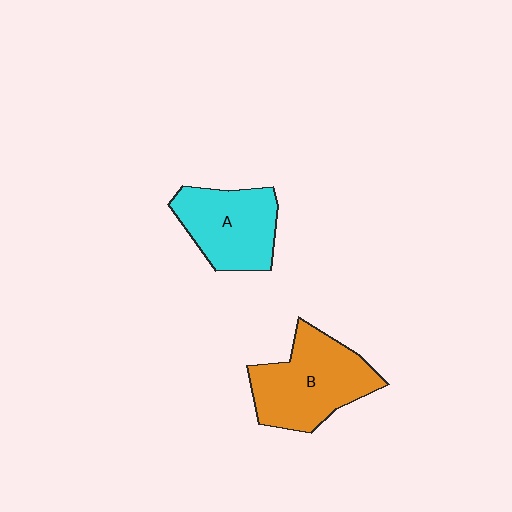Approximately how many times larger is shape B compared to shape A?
Approximately 1.2 times.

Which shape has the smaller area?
Shape A (cyan).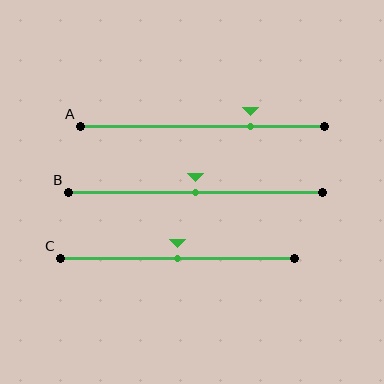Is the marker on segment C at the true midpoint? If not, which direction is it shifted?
Yes, the marker on segment C is at the true midpoint.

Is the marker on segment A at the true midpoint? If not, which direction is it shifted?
No, the marker on segment A is shifted to the right by about 20% of the segment length.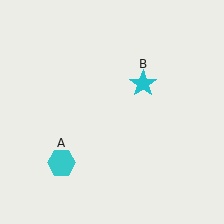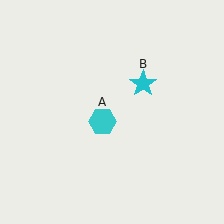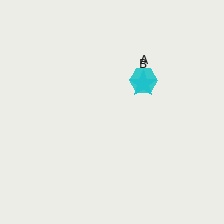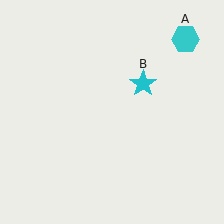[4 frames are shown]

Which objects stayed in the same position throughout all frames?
Cyan star (object B) remained stationary.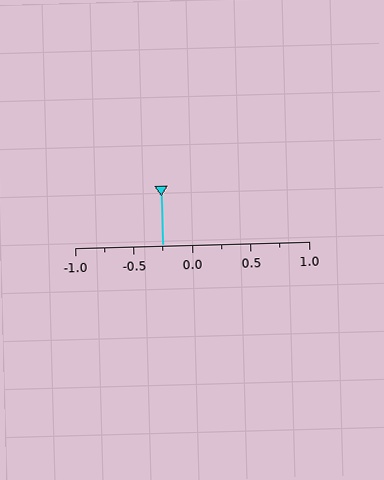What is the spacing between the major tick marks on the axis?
The major ticks are spaced 0.5 apart.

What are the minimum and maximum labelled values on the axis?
The axis runs from -1.0 to 1.0.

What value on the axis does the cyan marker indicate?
The marker indicates approximately -0.25.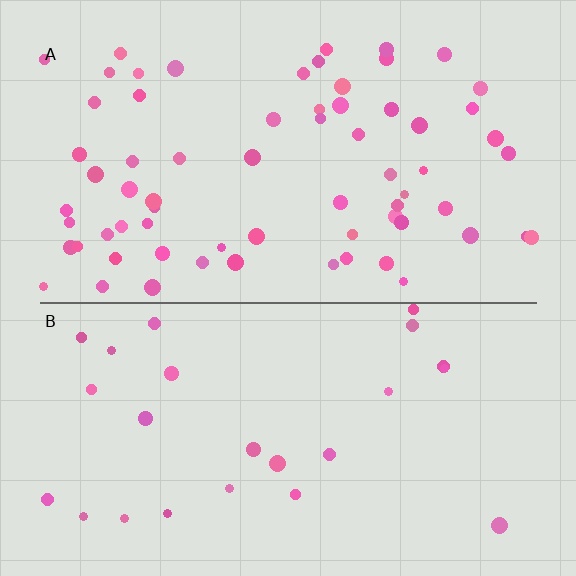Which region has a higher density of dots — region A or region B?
A (the top).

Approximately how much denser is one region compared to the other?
Approximately 2.8× — region A over region B.